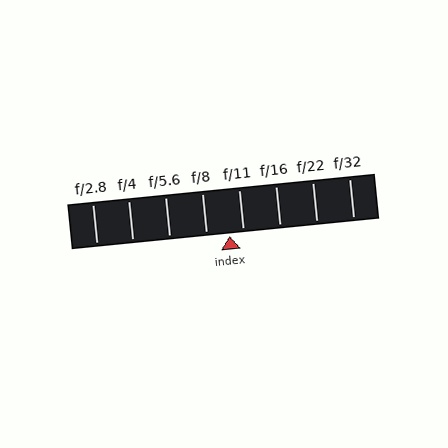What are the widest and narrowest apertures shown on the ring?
The widest aperture shown is f/2.8 and the narrowest is f/32.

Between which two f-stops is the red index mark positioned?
The index mark is between f/8 and f/11.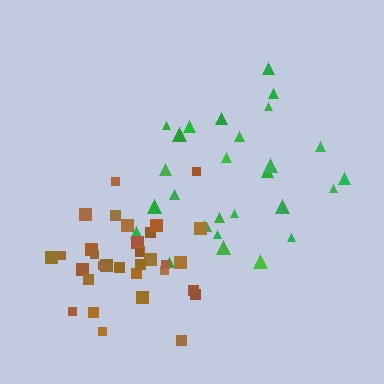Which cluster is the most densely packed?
Brown.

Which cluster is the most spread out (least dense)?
Green.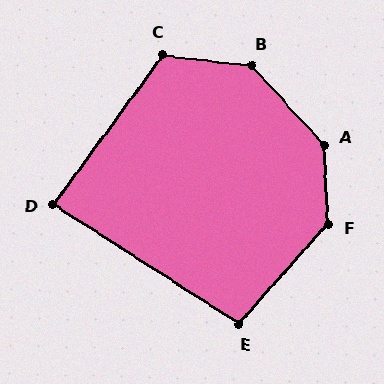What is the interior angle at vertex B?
Approximately 139 degrees (obtuse).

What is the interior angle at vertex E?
Approximately 99 degrees (obtuse).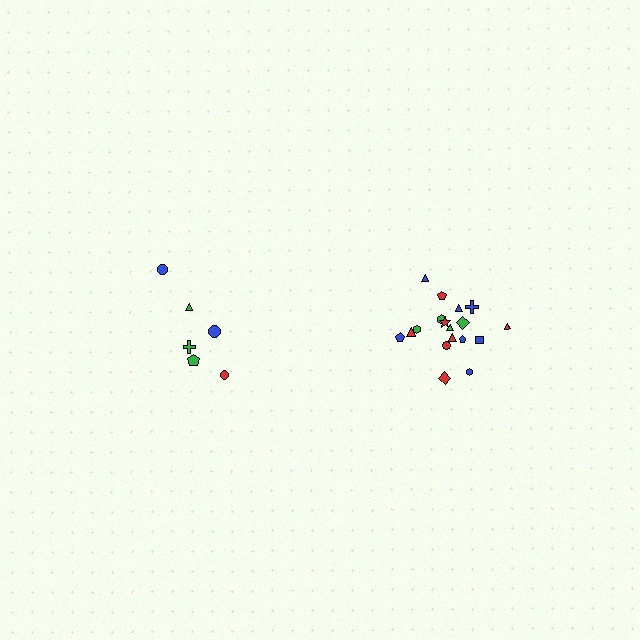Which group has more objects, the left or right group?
The right group.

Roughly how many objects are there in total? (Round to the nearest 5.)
Roughly 25 objects in total.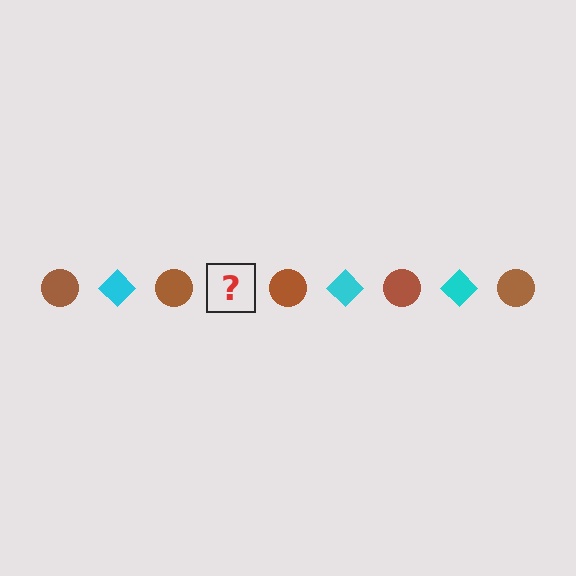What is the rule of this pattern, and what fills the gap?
The rule is that the pattern alternates between brown circle and cyan diamond. The gap should be filled with a cyan diamond.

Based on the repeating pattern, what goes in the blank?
The blank should be a cyan diamond.